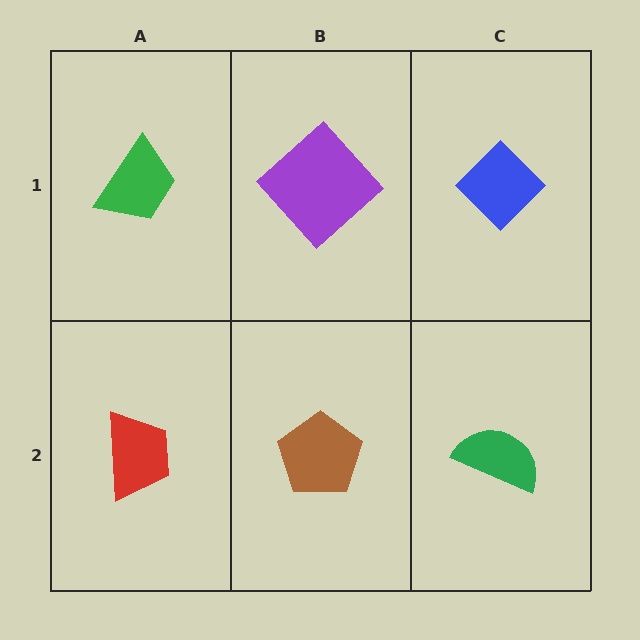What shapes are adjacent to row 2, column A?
A green trapezoid (row 1, column A), a brown pentagon (row 2, column B).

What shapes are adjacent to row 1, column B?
A brown pentagon (row 2, column B), a green trapezoid (row 1, column A), a blue diamond (row 1, column C).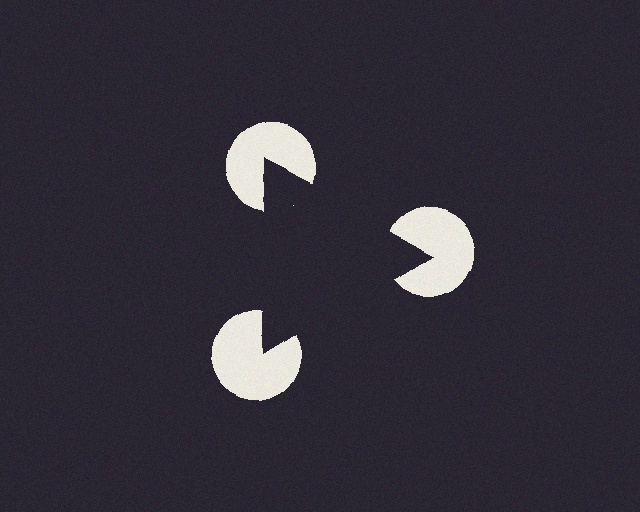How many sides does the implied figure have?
3 sides.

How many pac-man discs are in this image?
There are 3 — one at each vertex of the illusory triangle.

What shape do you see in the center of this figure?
An illusory triangle — its edges are inferred from the aligned wedge cuts in the pac-man discs, not physically drawn.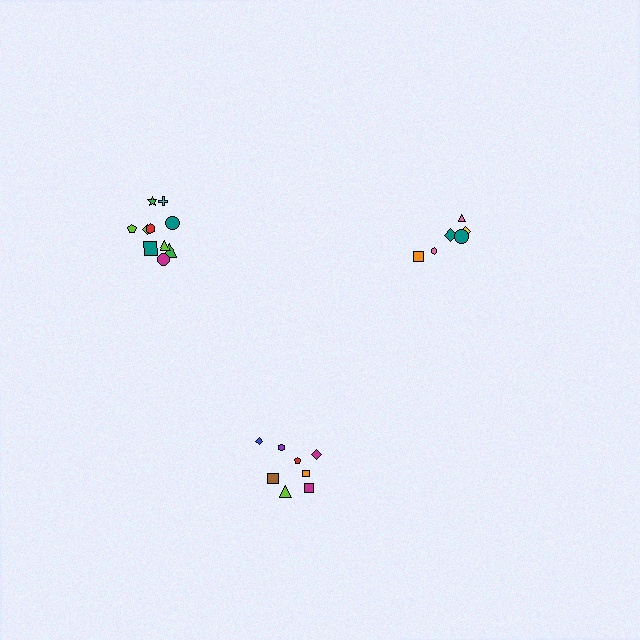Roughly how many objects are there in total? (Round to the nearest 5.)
Roughly 25 objects in total.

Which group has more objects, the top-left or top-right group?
The top-left group.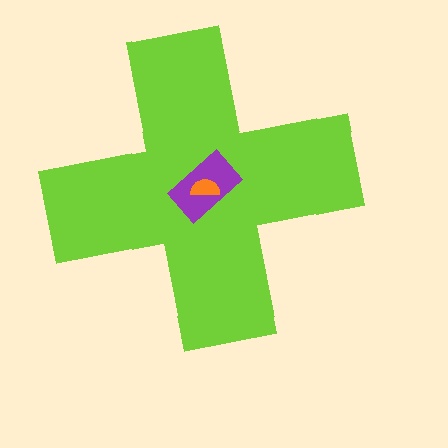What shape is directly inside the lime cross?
The purple rectangle.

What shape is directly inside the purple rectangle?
The orange semicircle.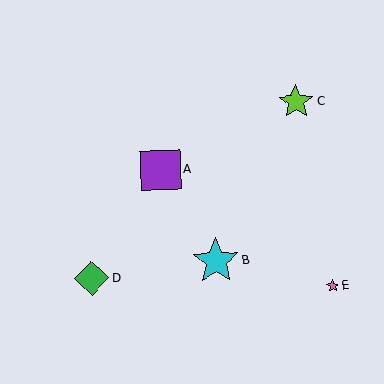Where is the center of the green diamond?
The center of the green diamond is at (92, 278).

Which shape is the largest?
The cyan star (labeled B) is the largest.